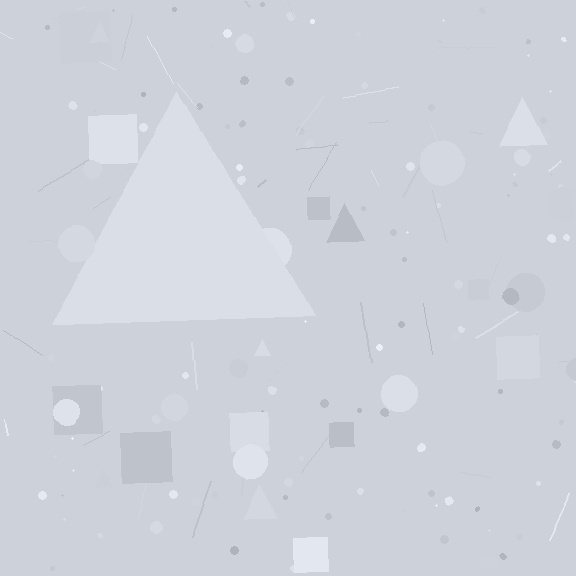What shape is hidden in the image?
A triangle is hidden in the image.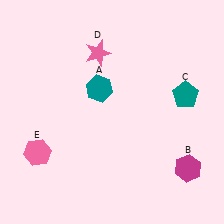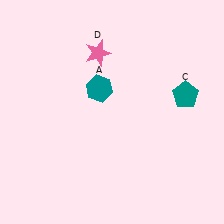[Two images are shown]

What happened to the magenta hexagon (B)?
The magenta hexagon (B) was removed in Image 2. It was in the bottom-right area of Image 1.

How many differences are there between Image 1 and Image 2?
There are 2 differences between the two images.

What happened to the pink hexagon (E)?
The pink hexagon (E) was removed in Image 2. It was in the bottom-left area of Image 1.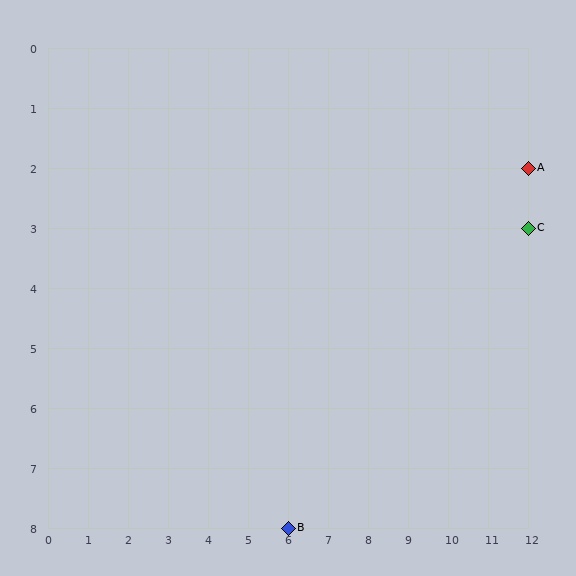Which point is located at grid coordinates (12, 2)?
Point A is at (12, 2).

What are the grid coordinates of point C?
Point C is at grid coordinates (12, 3).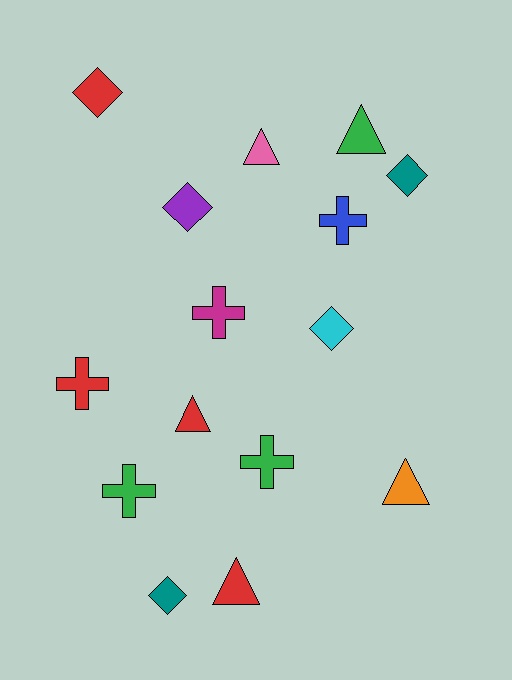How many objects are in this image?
There are 15 objects.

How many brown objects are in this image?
There are no brown objects.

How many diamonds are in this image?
There are 5 diamonds.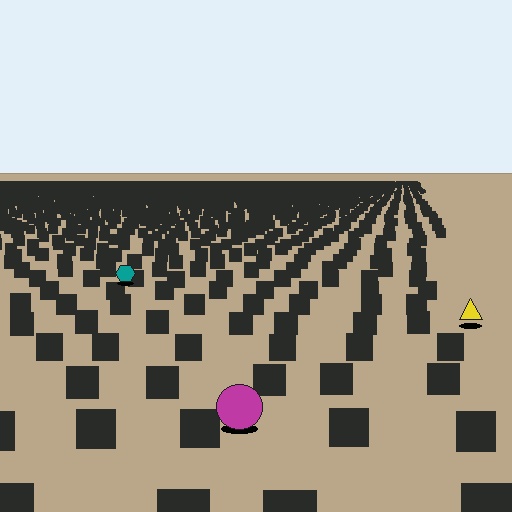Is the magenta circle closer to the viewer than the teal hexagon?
Yes. The magenta circle is closer — you can tell from the texture gradient: the ground texture is coarser near it.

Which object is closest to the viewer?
The magenta circle is closest. The texture marks near it are larger and more spread out.